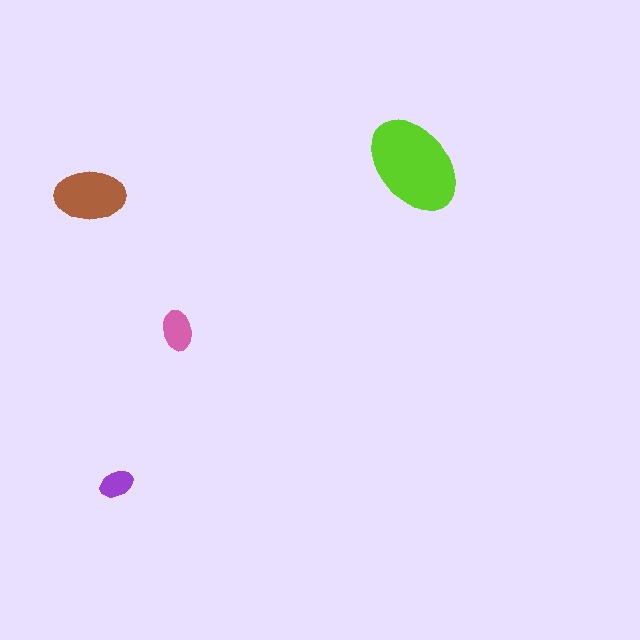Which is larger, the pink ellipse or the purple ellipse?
The pink one.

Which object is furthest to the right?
The lime ellipse is rightmost.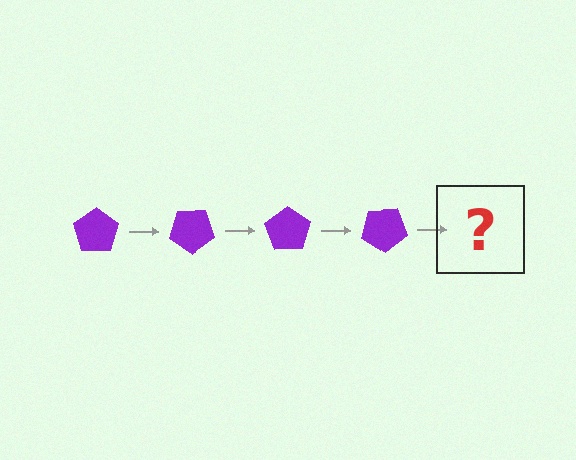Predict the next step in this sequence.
The next step is a purple pentagon rotated 140 degrees.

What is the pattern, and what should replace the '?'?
The pattern is that the pentagon rotates 35 degrees each step. The '?' should be a purple pentagon rotated 140 degrees.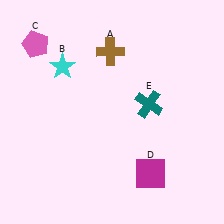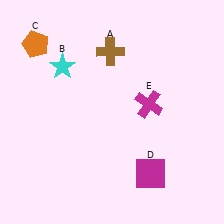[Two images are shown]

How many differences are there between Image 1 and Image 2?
There are 2 differences between the two images.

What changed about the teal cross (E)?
In Image 1, E is teal. In Image 2, it changed to magenta.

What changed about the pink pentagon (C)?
In Image 1, C is pink. In Image 2, it changed to orange.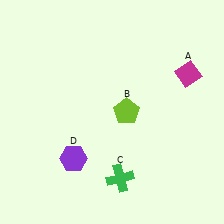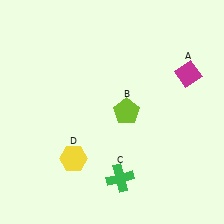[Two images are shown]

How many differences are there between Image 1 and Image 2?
There is 1 difference between the two images.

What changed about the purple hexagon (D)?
In Image 1, D is purple. In Image 2, it changed to yellow.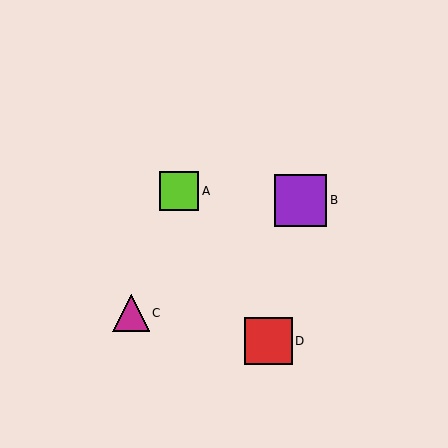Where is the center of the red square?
The center of the red square is at (268, 341).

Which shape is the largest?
The purple square (labeled B) is the largest.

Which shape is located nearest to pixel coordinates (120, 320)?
The magenta triangle (labeled C) at (131, 313) is nearest to that location.